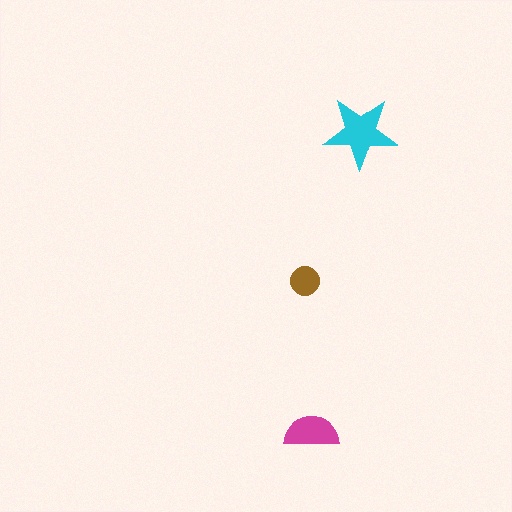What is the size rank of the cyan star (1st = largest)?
1st.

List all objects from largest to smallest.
The cyan star, the magenta semicircle, the brown circle.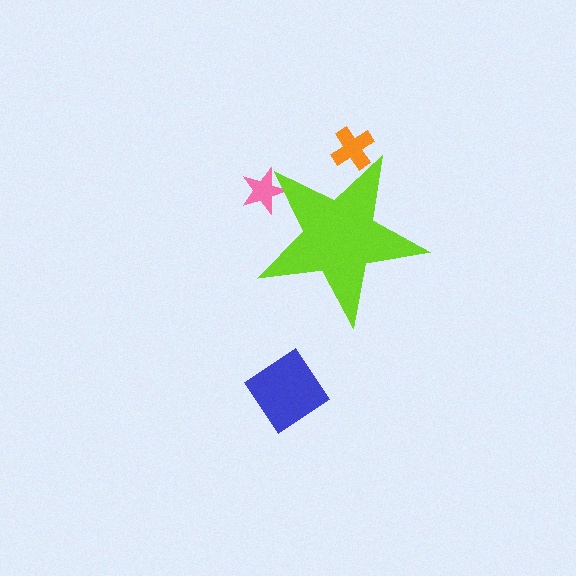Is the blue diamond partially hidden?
No, the blue diamond is fully visible.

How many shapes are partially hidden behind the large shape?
2 shapes are partially hidden.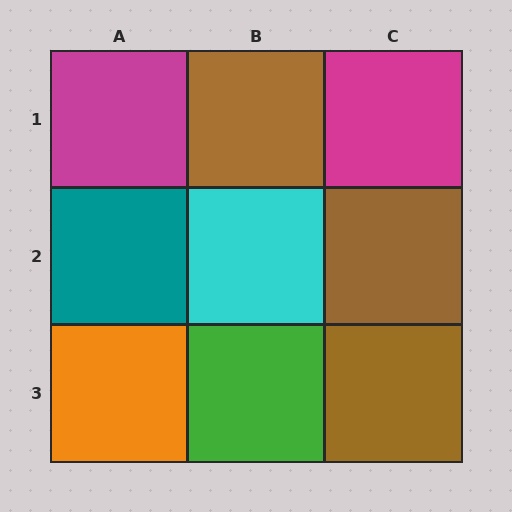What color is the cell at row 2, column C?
Brown.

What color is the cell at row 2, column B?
Cyan.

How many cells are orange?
1 cell is orange.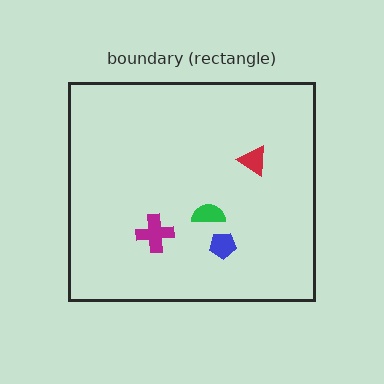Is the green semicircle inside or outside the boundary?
Inside.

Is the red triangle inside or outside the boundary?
Inside.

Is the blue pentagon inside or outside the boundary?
Inside.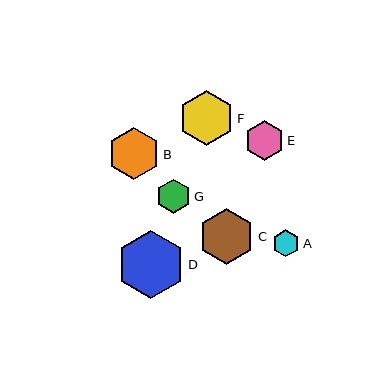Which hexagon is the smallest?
Hexagon A is the smallest with a size of approximately 27 pixels.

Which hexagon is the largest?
Hexagon D is the largest with a size of approximately 68 pixels.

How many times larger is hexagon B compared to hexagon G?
Hexagon B is approximately 1.5 times the size of hexagon G.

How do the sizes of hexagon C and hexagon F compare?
Hexagon C and hexagon F are approximately the same size.